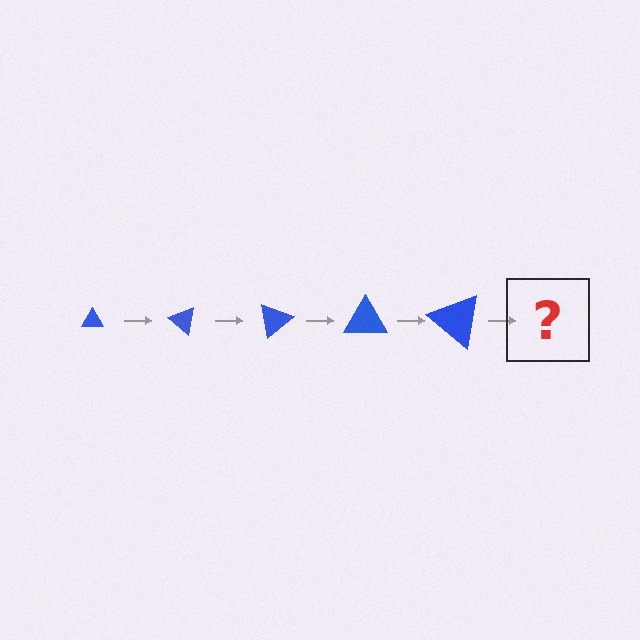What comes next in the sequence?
The next element should be a triangle, larger than the previous one and rotated 200 degrees from the start.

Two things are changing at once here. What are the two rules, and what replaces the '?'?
The two rules are that the triangle grows larger each step and it rotates 40 degrees each step. The '?' should be a triangle, larger than the previous one and rotated 200 degrees from the start.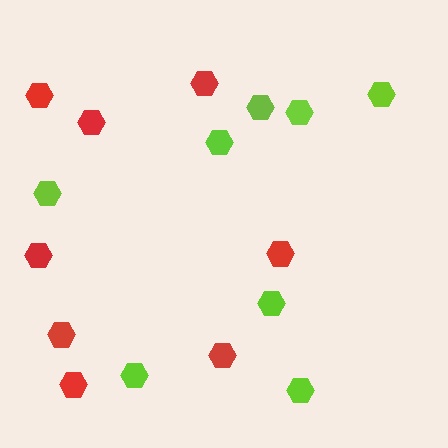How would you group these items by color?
There are 2 groups: one group of red hexagons (8) and one group of lime hexagons (8).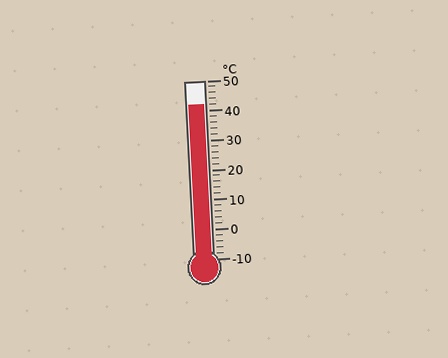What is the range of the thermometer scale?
The thermometer scale ranges from -10°C to 50°C.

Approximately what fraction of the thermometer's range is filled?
The thermometer is filled to approximately 85% of its range.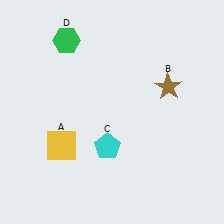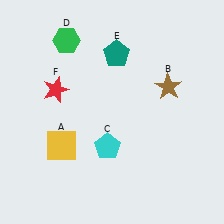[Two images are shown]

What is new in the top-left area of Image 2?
A red star (F) was added in the top-left area of Image 2.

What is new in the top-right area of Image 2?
A teal pentagon (E) was added in the top-right area of Image 2.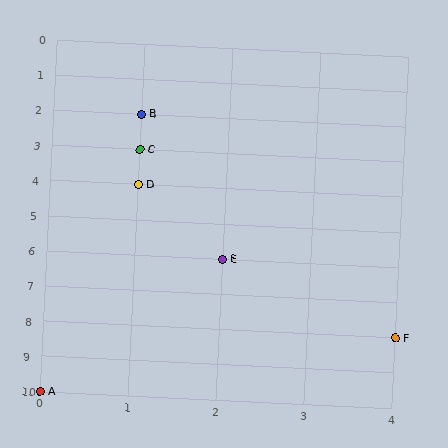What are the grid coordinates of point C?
Point C is at grid coordinates (1, 3).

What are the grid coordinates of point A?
Point A is at grid coordinates (0, 10).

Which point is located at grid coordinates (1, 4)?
Point D is at (1, 4).